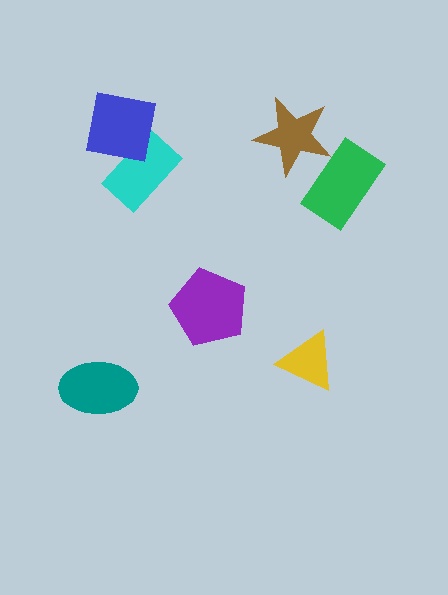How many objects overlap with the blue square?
1 object overlaps with the blue square.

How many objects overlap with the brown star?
1 object overlaps with the brown star.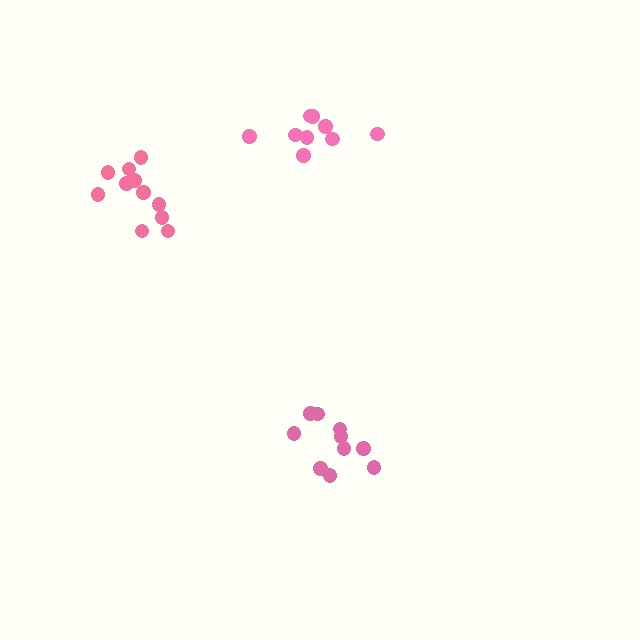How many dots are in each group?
Group 1: 11 dots, Group 2: 9 dots, Group 3: 10 dots (30 total).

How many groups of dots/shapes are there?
There are 3 groups.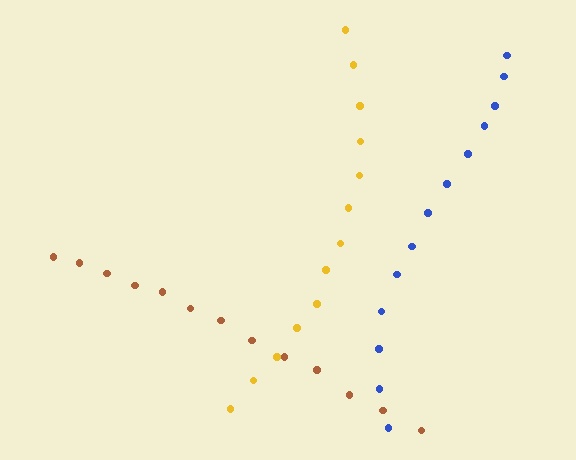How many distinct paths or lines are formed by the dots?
There are 3 distinct paths.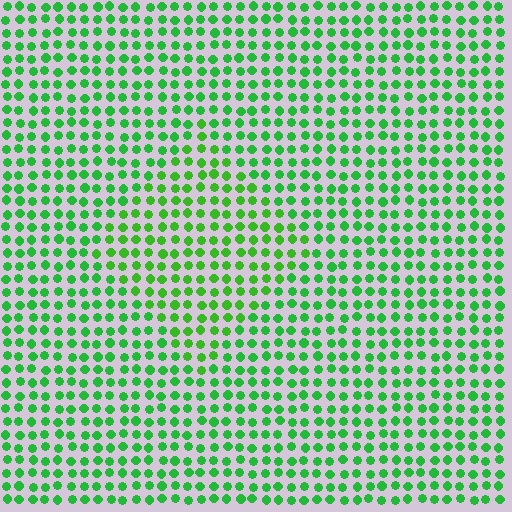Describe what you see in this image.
The image is filled with small green elements in a uniform arrangement. A diamond-shaped region is visible where the elements are tinted to a slightly different hue, forming a subtle color boundary.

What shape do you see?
I see a diamond.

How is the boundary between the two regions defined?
The boundary is defined purely by a slight shift in hue (about 16 degrees). Spacing, size, and orientation are identical on both sides.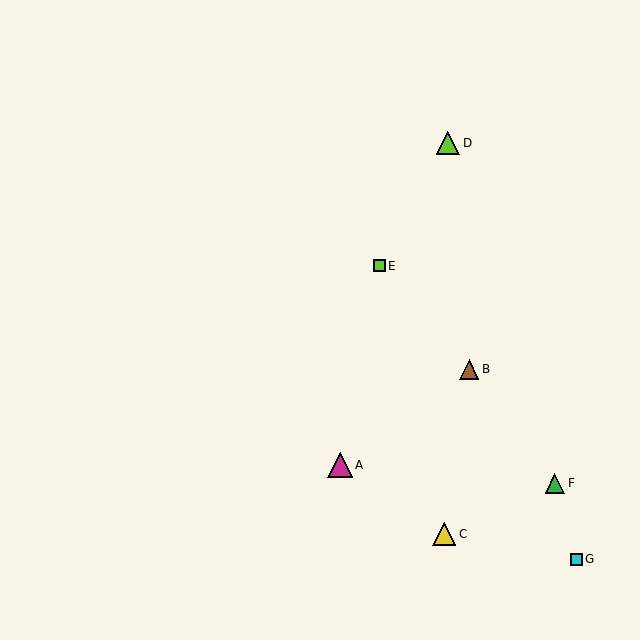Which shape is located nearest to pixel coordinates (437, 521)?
The yellow triangle (labeled C) at (444, 534) is nearest to that location.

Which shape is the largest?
The magenta triangle (labeled A) is the largest.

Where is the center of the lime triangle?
The center of the lime triangle is at (448, 143).